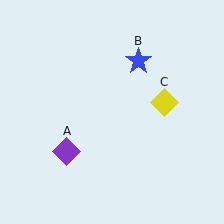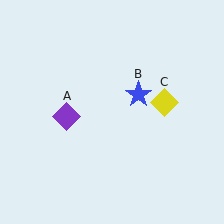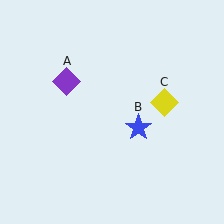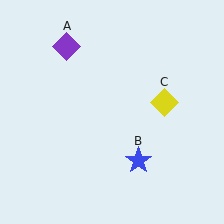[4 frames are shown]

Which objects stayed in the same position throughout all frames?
Yellow diamond (object C) remained stationary.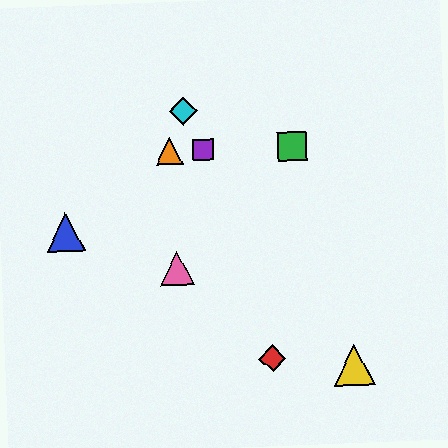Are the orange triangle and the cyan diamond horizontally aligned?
No, the orange triangle is at y≈151 and the cyan diamond is at y≈111.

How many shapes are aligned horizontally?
3 shapes (the green square, the purple square, the orange triangle) are aligned horizontally.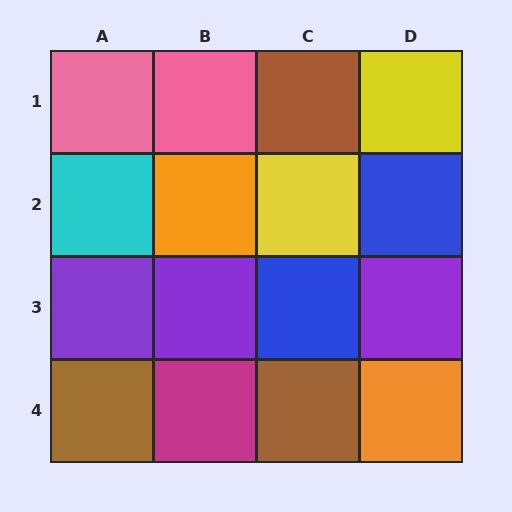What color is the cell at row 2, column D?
Blue.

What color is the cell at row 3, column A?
Purple.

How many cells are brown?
3 cells are brown.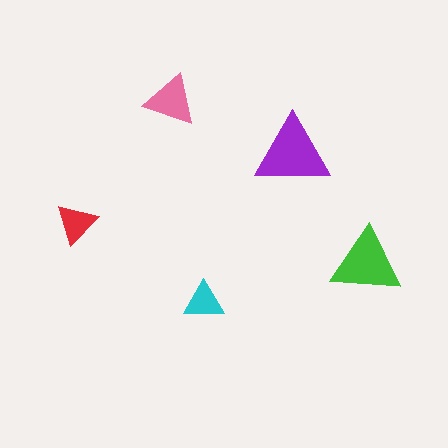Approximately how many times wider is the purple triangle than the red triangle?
About 2 times wider.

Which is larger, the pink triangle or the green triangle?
The green one.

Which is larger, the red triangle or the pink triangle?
The pink one.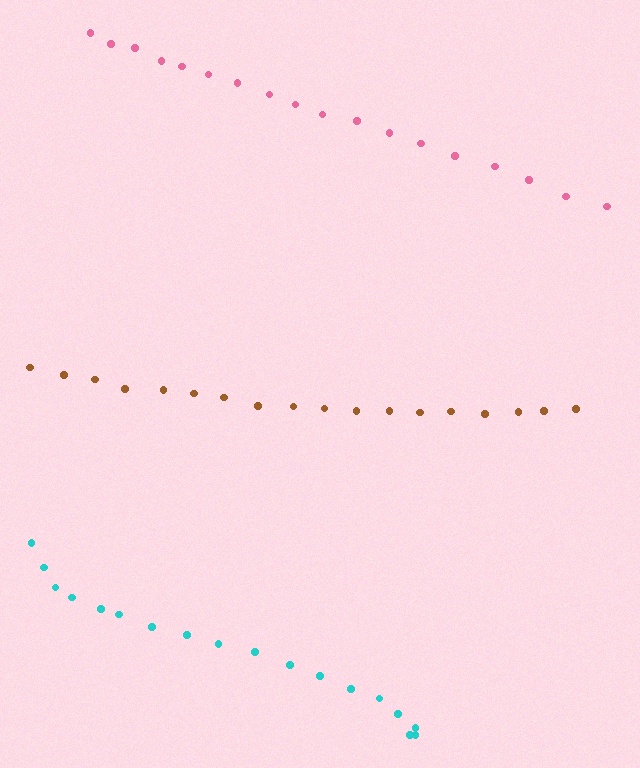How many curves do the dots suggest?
There are 3 distinct paths.